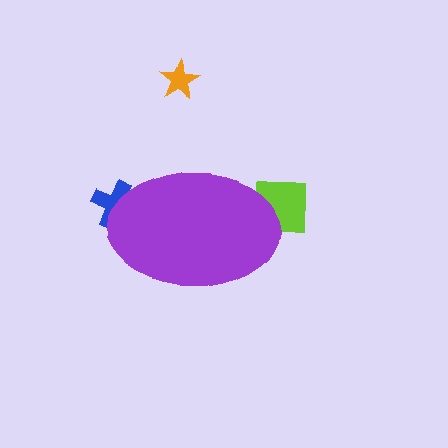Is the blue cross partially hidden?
Yes, the blue cross is partially hidden behind the purple ellipse.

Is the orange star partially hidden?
No, the orange star is fully visible.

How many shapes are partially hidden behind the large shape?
2 shapes are partially hidden.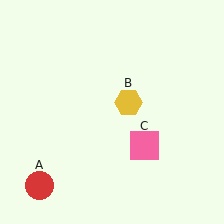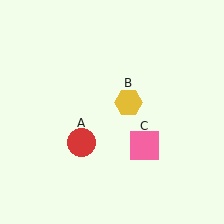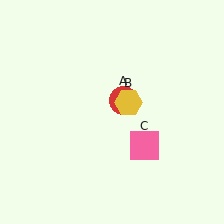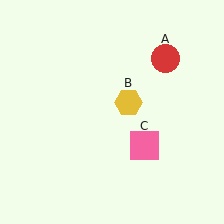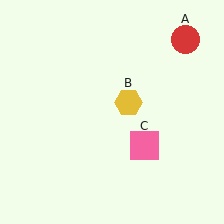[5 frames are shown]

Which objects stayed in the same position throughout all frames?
Yellow hexagon (object B) and pink square (object C) remained stationary.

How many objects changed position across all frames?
1 object changed position: red circle (object A).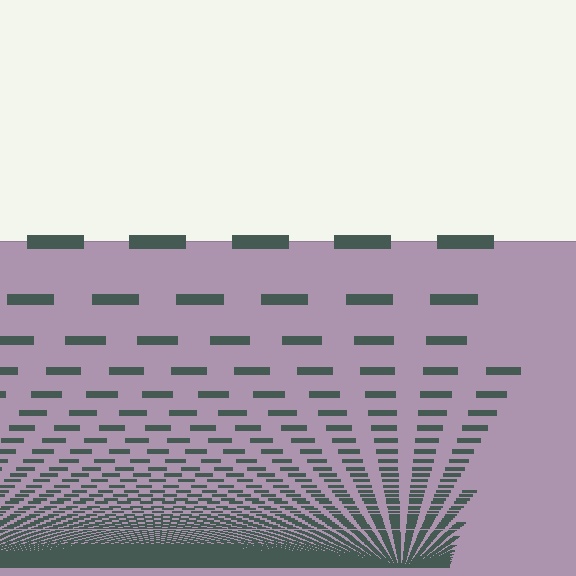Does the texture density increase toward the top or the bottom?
Density increases toward the bottom.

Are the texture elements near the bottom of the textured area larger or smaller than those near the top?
Smaller. The gradient is inverted — elements near the bottom are smaller and denser.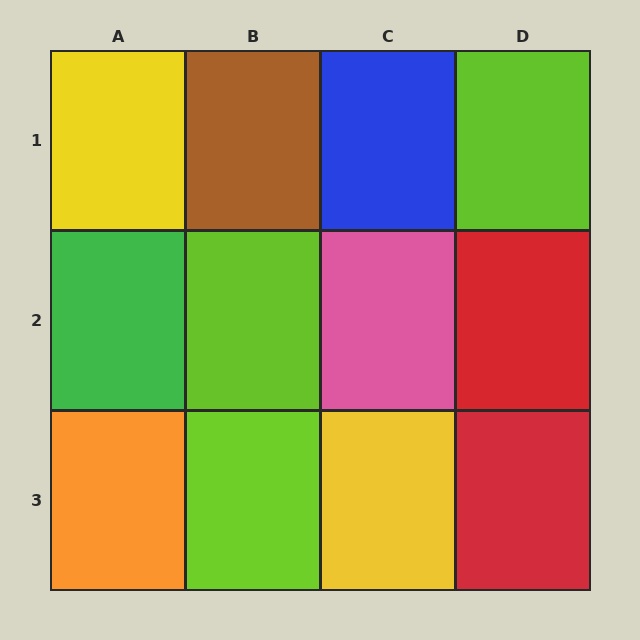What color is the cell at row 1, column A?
Yellow.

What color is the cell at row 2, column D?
Red.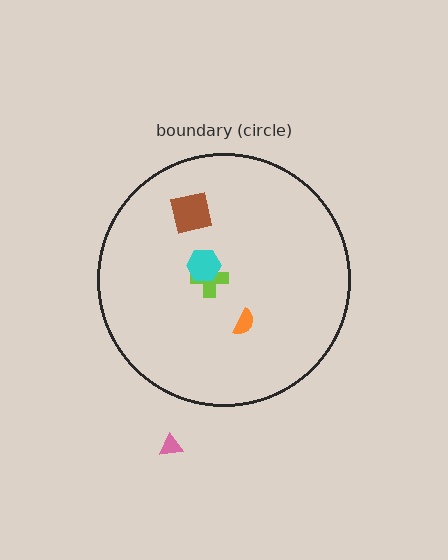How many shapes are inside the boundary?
4 inside, 1 outside.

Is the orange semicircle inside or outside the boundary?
Inside.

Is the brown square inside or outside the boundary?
Inside.